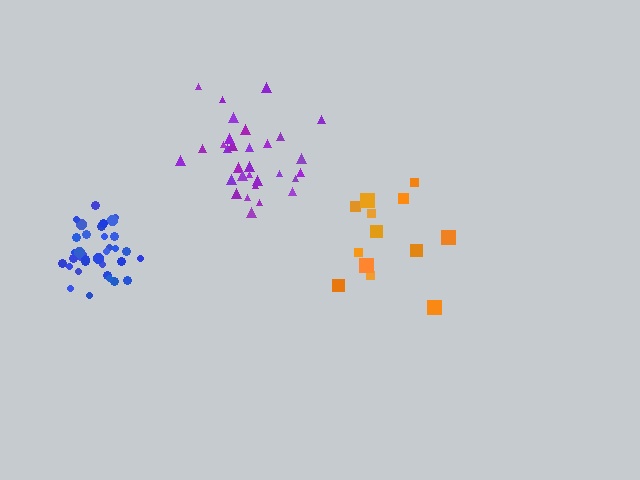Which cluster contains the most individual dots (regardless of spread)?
Blue (34).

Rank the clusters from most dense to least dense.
blue, purple, orange.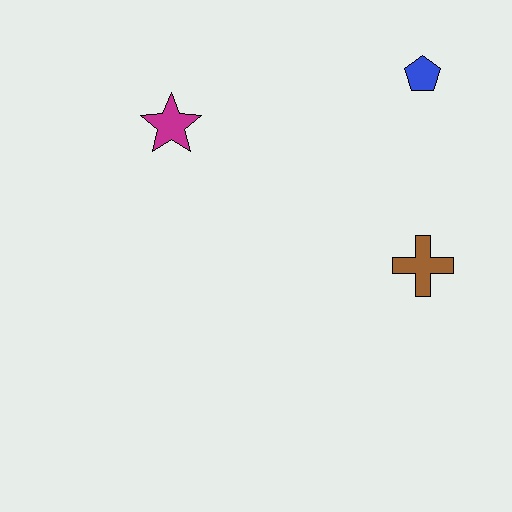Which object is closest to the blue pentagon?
The brown cross is closest to the blue pentagon.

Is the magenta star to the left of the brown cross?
Yes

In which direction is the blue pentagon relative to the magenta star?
The blue pentagon is to the right of the magenta star.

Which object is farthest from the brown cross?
The magenta star is farthest from the brown cross.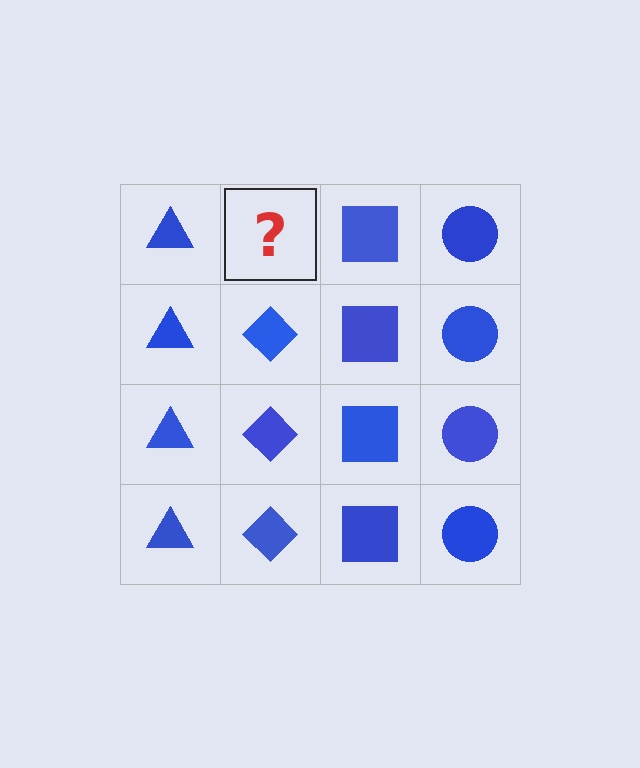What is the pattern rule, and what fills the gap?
The rule is that each column has a consistent shape. The gap should be filled with a blue diamond.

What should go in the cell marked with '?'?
The missing cell should contain a blue diamond.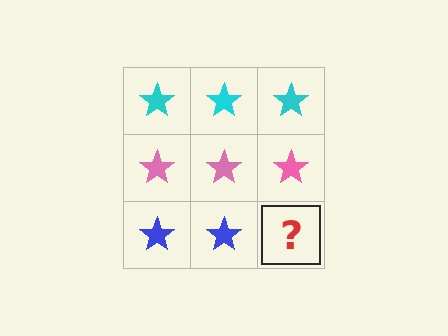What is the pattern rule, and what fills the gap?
The rule is that each row has a consistent color. The gap should be filled with a blue star.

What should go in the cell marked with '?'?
The missing cell should contain a blue star.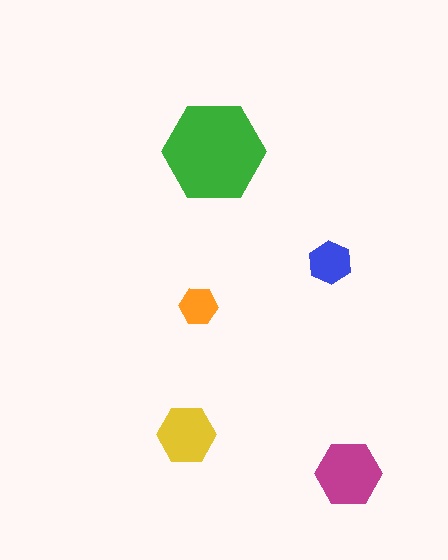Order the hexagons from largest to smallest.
the green one, the magenta one, the yellow one, the blue one, the orange one.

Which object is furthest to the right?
The magenta hexagon is rightmost.